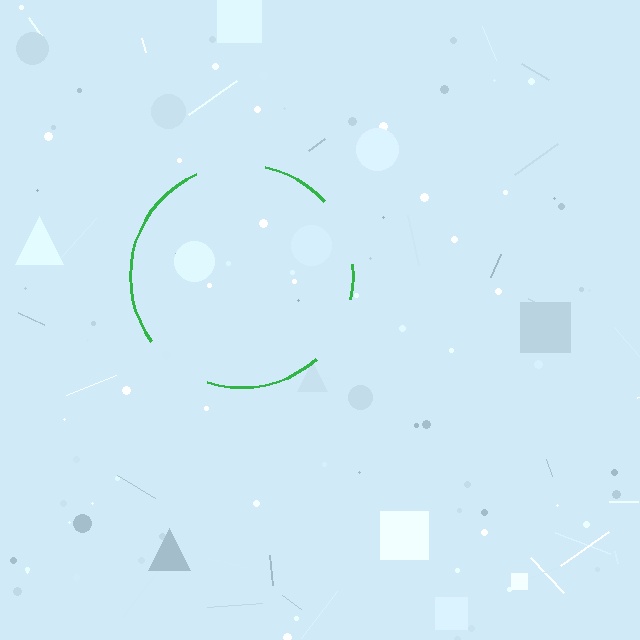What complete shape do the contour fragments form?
The contour fragments form a circle.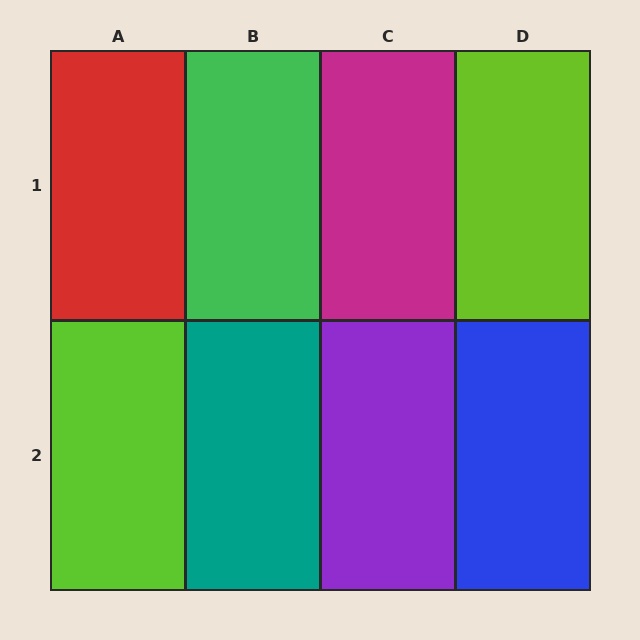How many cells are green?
1 cell is green.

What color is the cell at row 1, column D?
Lime.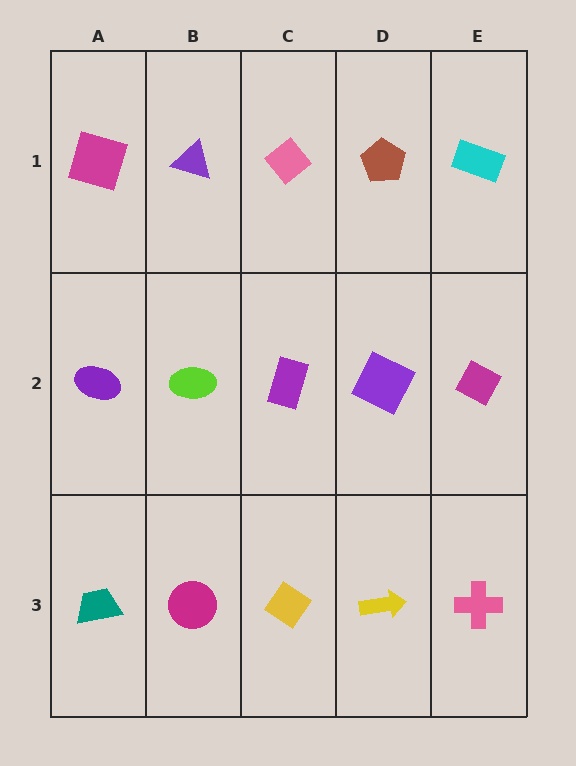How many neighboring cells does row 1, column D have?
3.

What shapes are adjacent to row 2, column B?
A purple triangle (row 1, column B), a magenta circle (row 3, column B), a purple ellipse (row 2, column A), a purple rectangle (row 2, column C).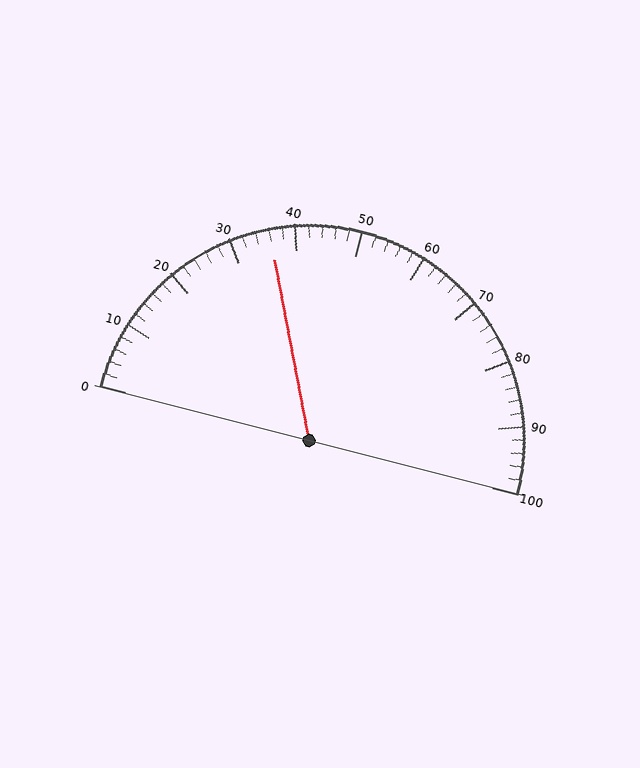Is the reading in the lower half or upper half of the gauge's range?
The reading is in the lower half of the range (0 to 100).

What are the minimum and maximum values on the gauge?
The gauge ranges from 0 to 100.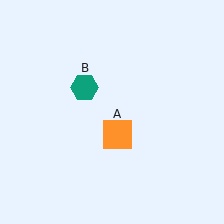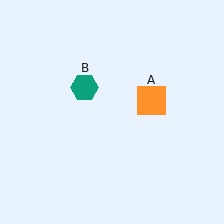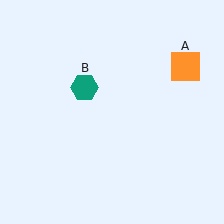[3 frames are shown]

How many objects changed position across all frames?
1 object changed position: orange square (object A).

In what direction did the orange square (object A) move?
The orange square (object A) moved up and to the right.